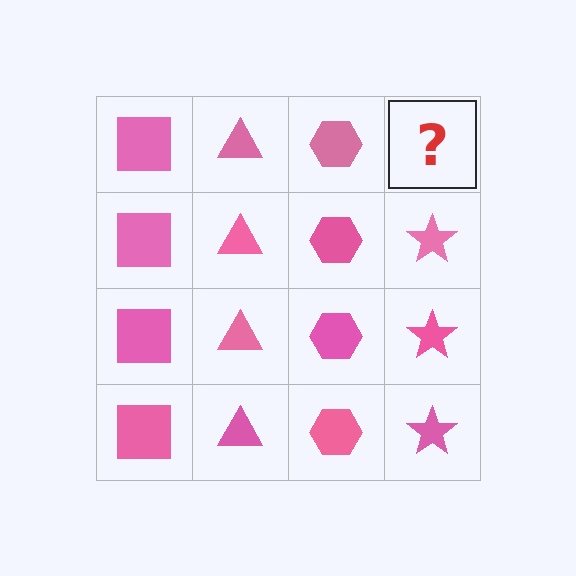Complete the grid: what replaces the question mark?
The question mark should be replaced with a pink star.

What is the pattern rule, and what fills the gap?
The rule is that each column has a consistent shape. The gap should be filled with a pink star.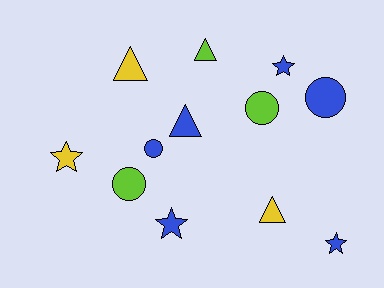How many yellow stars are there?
There is 1 yellow star.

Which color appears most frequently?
Blue, with 6 objects.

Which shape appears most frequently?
Star, with 4 objects.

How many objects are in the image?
There are 12 objects.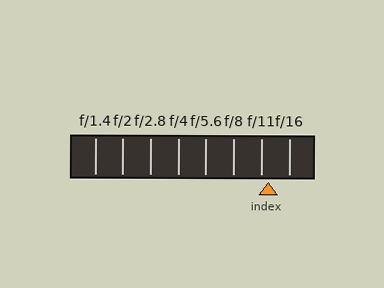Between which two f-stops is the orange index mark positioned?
The index mark is between f/11 and f/16.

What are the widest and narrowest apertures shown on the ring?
The widest aperture shown is f/1.4 and the narrowest is f/16.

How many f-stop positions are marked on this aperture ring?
There are 8 f-stop positions marked.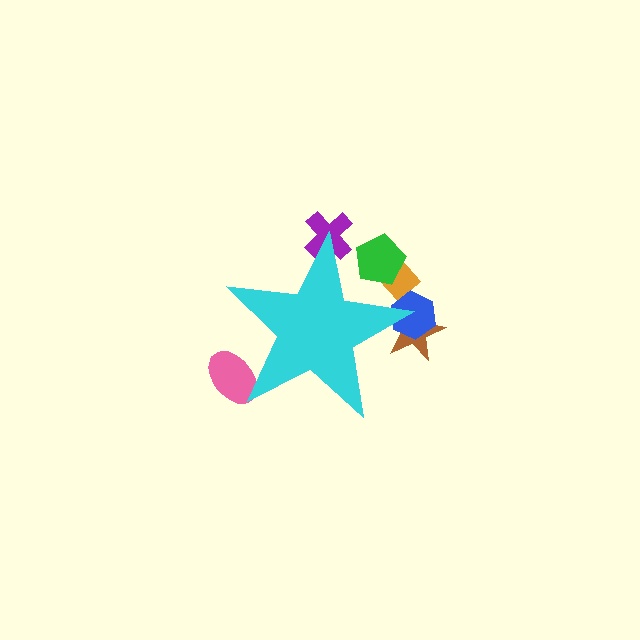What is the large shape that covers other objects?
A cyan star.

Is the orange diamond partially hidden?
Yes, the orange diamond is partially hidden behind the cyan star.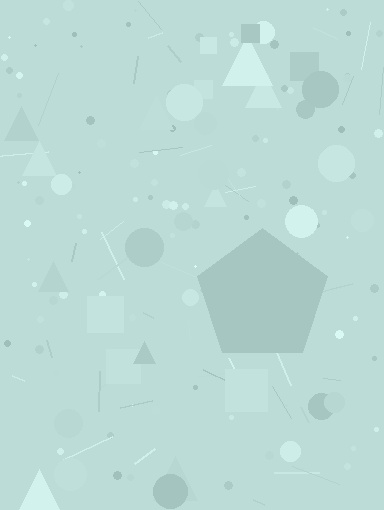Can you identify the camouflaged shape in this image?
The camouflaged shape is a pentagon.